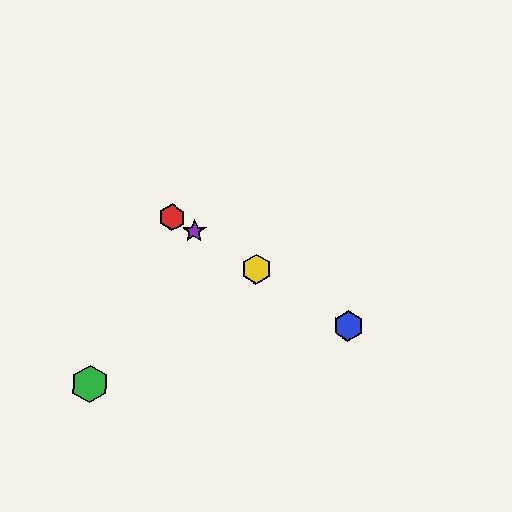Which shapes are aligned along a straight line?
The red hexagon, the blue hexagon, the yellow hexagon, the purple star are aligned along a straight line.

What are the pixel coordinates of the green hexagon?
The green hexagon is at (90, 384).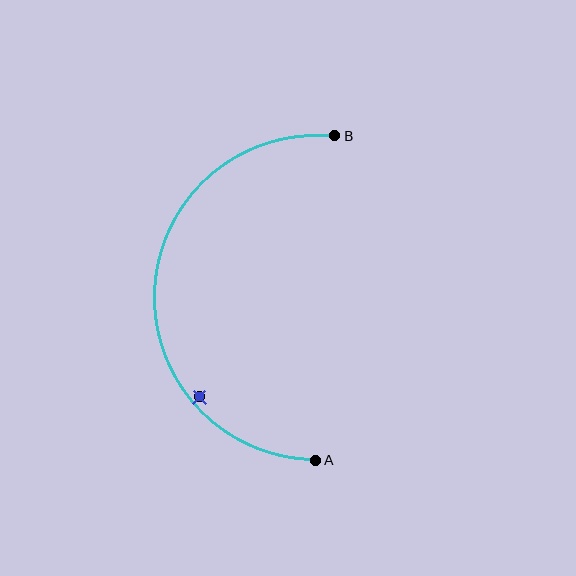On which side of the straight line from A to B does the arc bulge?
The arc bulges to the left of the straight line connecting A and B.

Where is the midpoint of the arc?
The arc midpoint is the point on the curve farthest from the straight line joining A and B. It sits to the left of that line.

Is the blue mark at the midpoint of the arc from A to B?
No — the blue mark does not lie on the arc at all. It sits slightly inside the curve.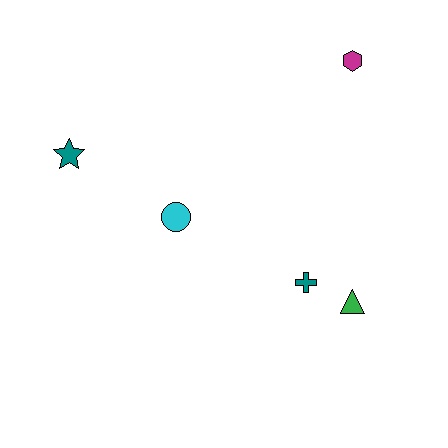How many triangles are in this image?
There is 1 triangle.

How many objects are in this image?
There are 5 objects.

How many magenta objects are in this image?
There is 1 magenta object.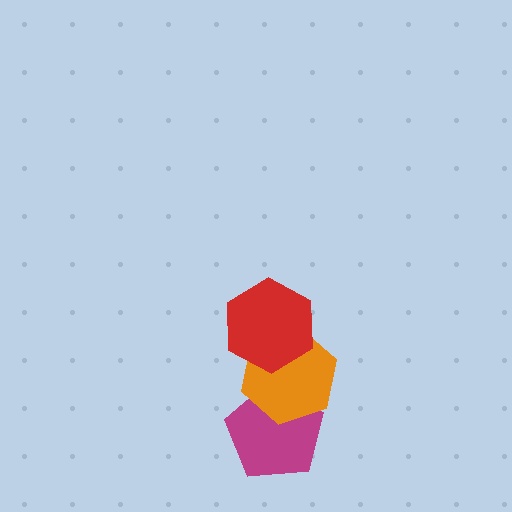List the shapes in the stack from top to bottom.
From top to bottom: the red hexagon, the orange hexagon, the magenta pentagon.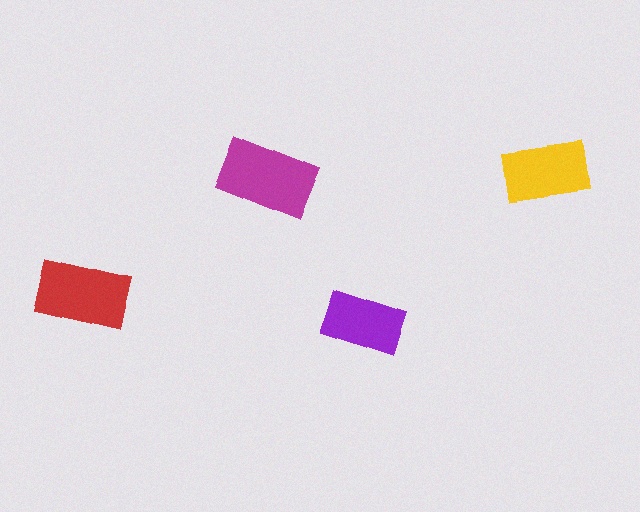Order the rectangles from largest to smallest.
the magenta one, the red one, the yellow one, the purple one.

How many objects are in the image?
There are 4 objects in the image.